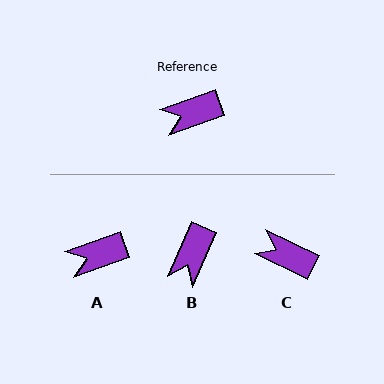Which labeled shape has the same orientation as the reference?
A.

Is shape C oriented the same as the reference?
No, it is off by about 46 degrees.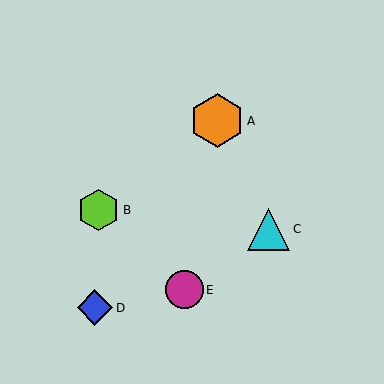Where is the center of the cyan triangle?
The center of the cyan triangle is at (269, 229).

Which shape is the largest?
The orange hexagon (labeled A) is the largest.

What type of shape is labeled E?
Shape E is a magenta circle.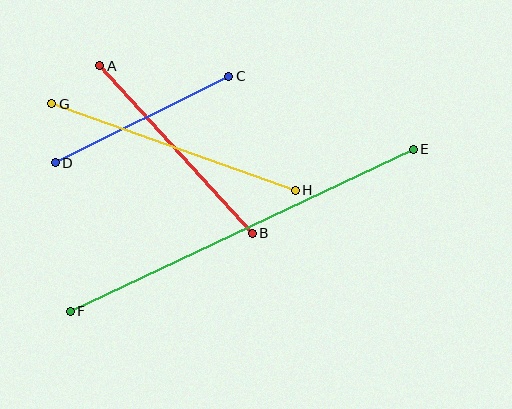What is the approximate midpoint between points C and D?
The midpoint is at approximately (142, 119) pixels.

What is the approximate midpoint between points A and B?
The midpoint is at approximately (176, 150) pixels.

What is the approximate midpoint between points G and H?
The midpoint is at approximately (174, 147) pixels.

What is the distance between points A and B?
The distance is approximately 227 pixels.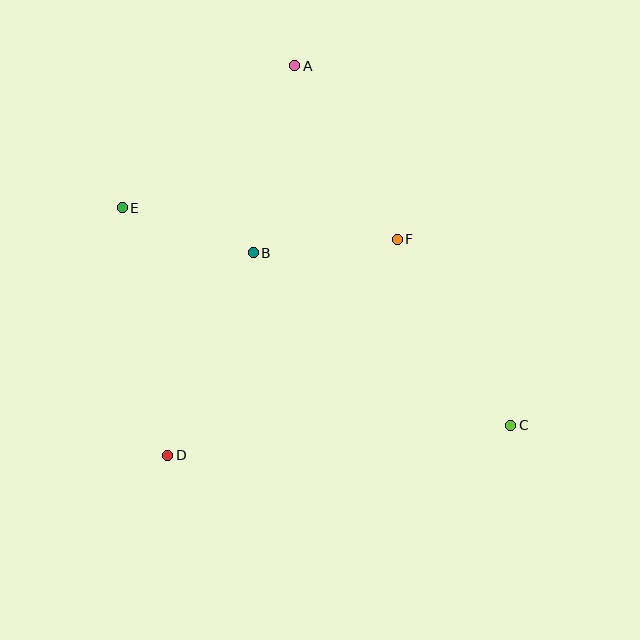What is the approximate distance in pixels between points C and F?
The distance between C and F is approximately 218 pixels.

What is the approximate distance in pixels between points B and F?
The distance between B and F is approximately 144 pixels.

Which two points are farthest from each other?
Points C and E are farthest from each other.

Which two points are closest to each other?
Points B and E are closest to each other.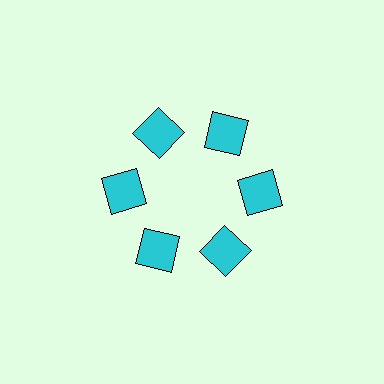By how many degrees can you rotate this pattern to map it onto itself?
The pattern maps onto itself every 60 degrees of rotation.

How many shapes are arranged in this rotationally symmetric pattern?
There are 6 shapes, arranged in 6 groups of 1.